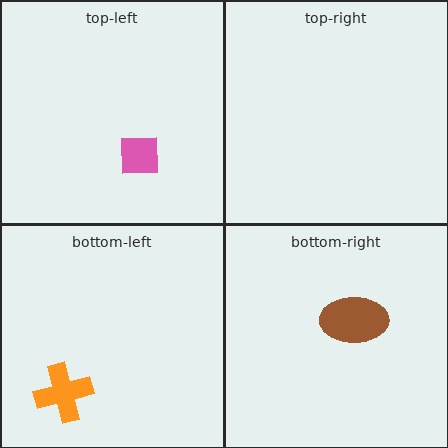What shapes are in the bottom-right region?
The brown ellipse.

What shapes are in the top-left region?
The pink square.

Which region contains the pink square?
The top-left region.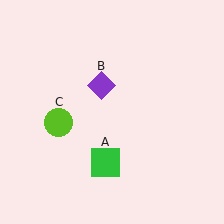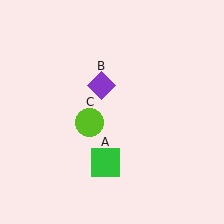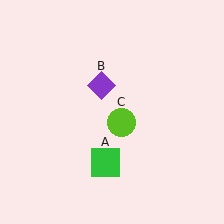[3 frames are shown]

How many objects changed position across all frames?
1 object changed position: lime circle (object C).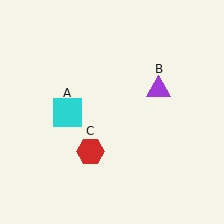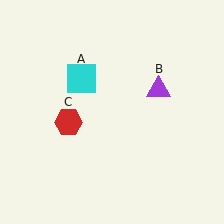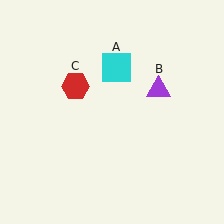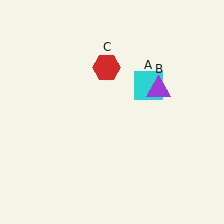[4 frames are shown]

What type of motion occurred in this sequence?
The cyan square (object A), red hexagon (object C) rotated clockwise around the center of the scene.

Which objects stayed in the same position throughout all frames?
Purple triangle (object B) remained stationary.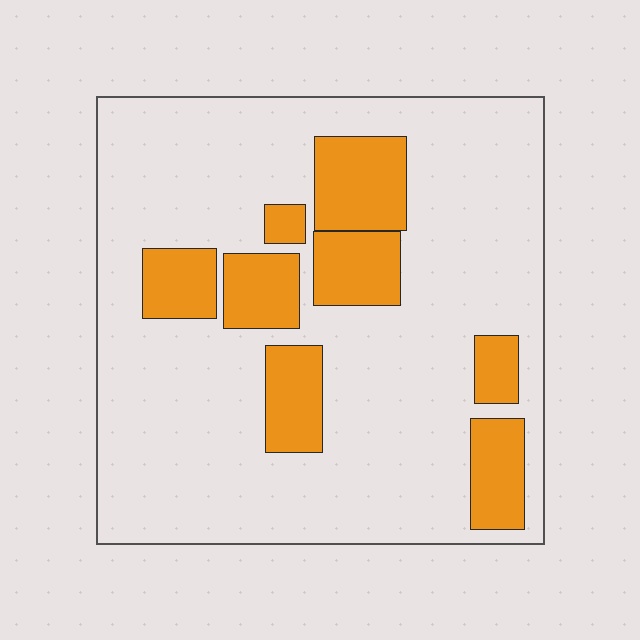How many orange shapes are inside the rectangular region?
8.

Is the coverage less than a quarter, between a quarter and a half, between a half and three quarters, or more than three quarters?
Less than a quarter.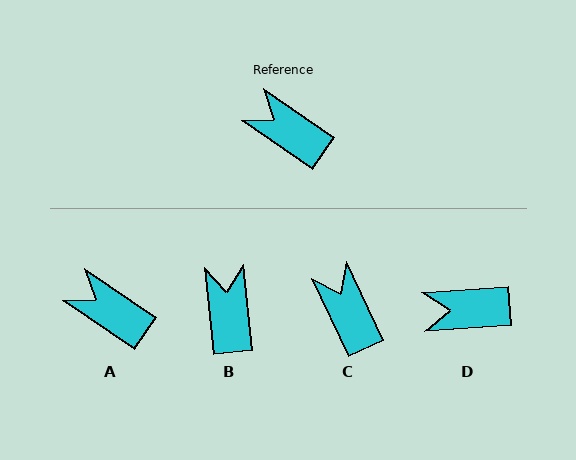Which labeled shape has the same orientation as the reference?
A.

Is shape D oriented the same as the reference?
No, it is off by about 39 degrees.